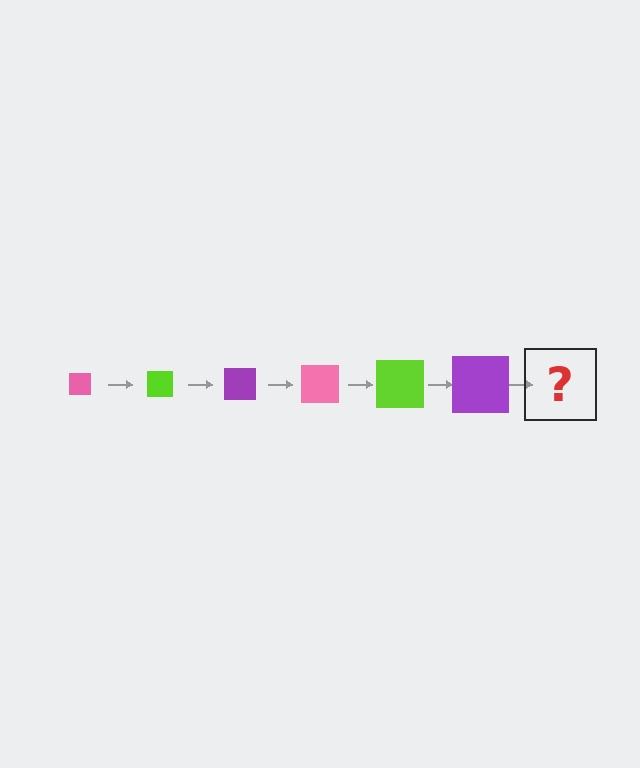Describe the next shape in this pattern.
It should be a pink square, larger than the previous one.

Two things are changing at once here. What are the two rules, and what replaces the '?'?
The two rules are that the square grows larger each step and the color cycles through pink, lime, and purple. The '?' should be a pink square, larger than the previous one.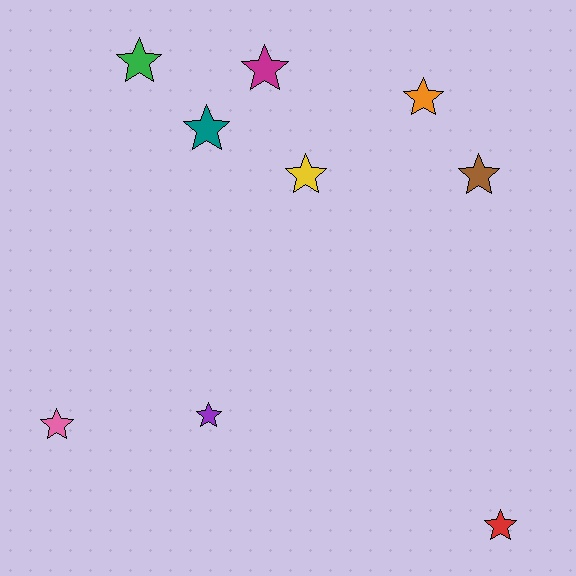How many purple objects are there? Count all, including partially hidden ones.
There is 1 purple object.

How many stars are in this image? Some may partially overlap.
There are 9 stars.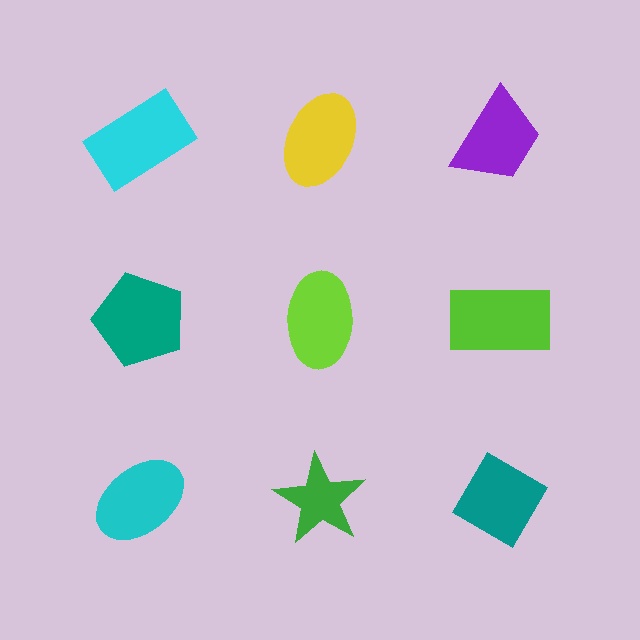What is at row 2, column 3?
A lime rectangle.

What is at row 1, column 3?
A purple trapezoid.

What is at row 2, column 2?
A lime ellipse.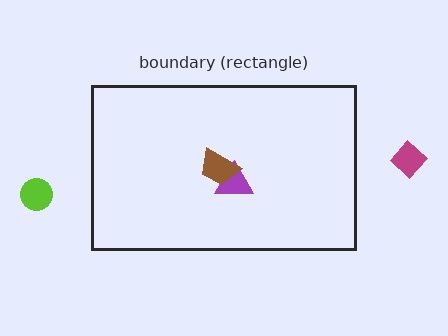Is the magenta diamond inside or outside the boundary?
Outside.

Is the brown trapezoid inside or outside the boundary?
Inside.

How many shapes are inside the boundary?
2 inside, 2 outside.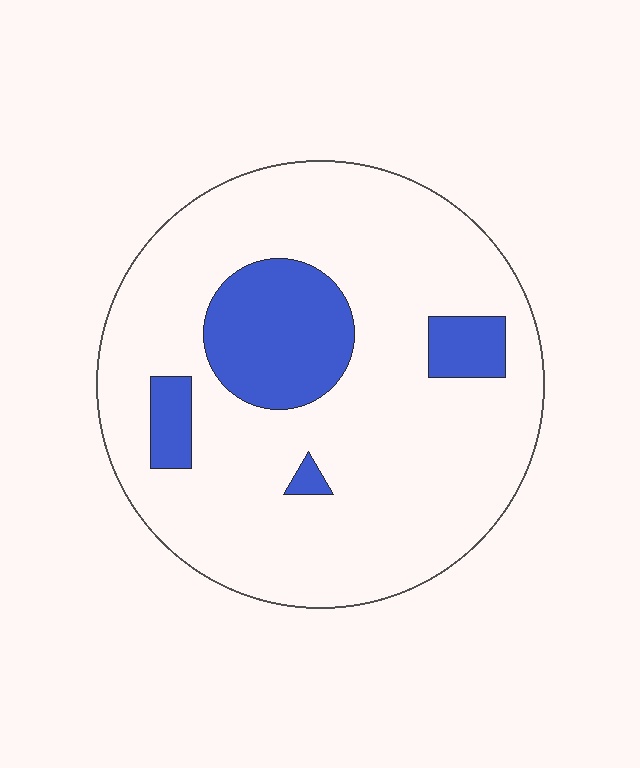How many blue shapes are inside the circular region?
4.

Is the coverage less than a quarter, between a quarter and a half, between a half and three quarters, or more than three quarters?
Less than a quarter.